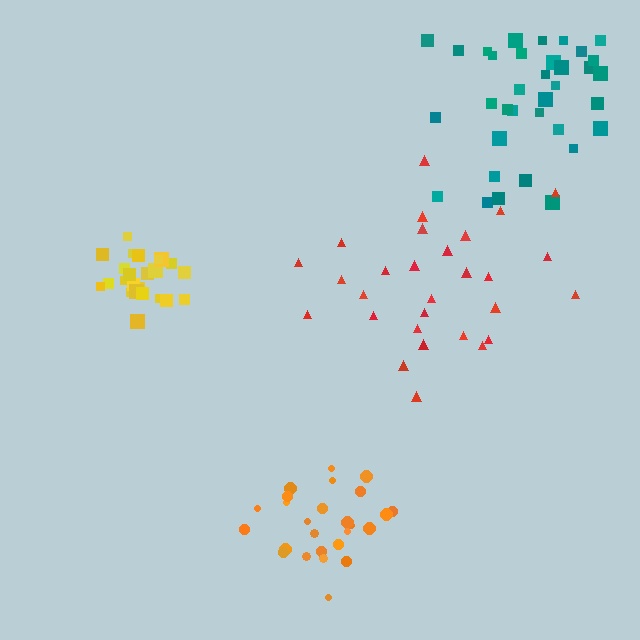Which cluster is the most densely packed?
Yellow.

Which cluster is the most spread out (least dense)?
Red.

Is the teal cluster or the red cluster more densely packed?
Teal.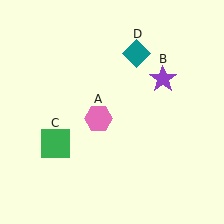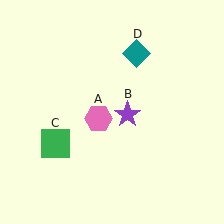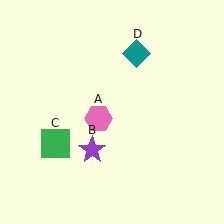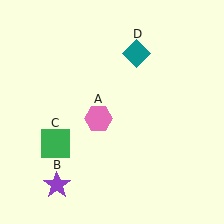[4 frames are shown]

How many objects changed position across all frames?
1 object changed position: purple star (object B).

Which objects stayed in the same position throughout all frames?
Pink hexagon (object A) and green square (object C) and teal diamond (object D) remained stationary.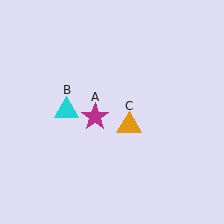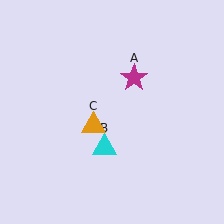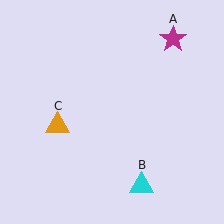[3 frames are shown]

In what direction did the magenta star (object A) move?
The magenta star (object A) moved up and to the right.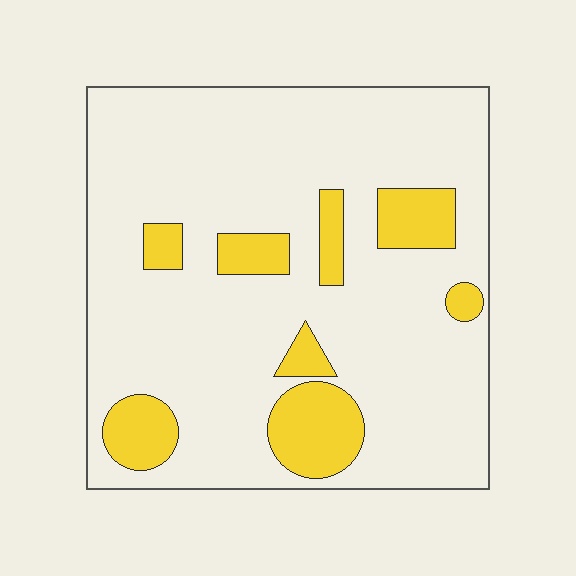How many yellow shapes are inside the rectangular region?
8.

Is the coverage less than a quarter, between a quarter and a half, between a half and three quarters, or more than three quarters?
Less than a quarter.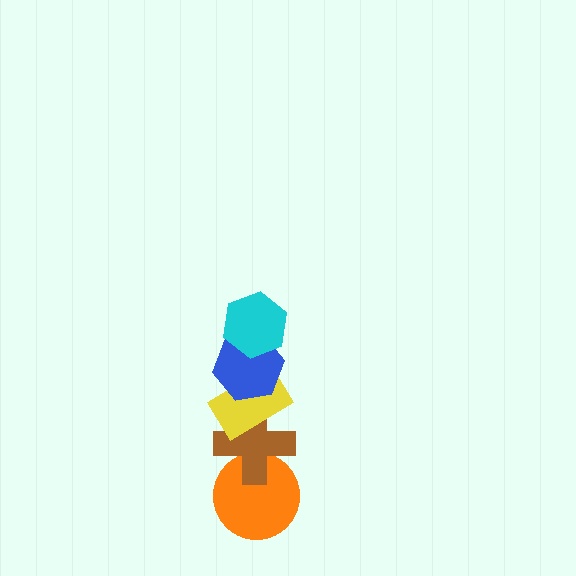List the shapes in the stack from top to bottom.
From top to bottom: the cyan hexagon, the blue hexagon, the yellow rectangle, the brown cross, the orange circle.